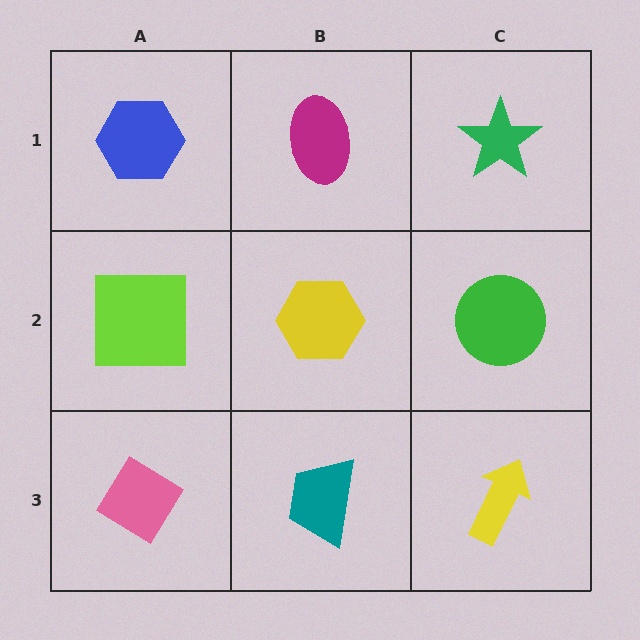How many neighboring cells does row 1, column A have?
2.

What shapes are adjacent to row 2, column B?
A magenta ellipse (row 1, column B), a teal trapezoid (row 3, column B), a lime square (row 2, column A), a green circle (row 2, column C).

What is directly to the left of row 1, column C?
A magenta ellipse.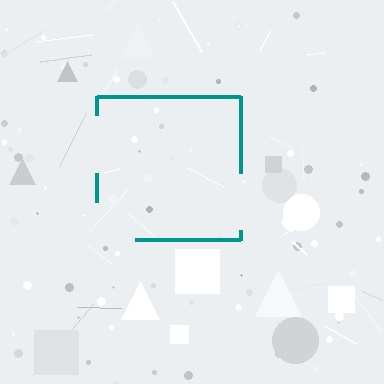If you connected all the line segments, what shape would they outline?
They would outline a square.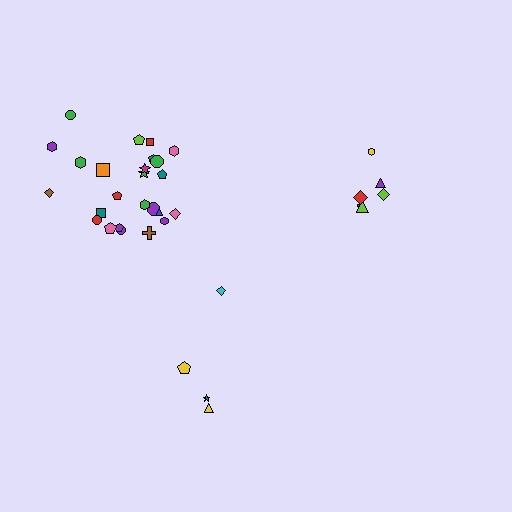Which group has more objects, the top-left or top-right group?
The top-left group.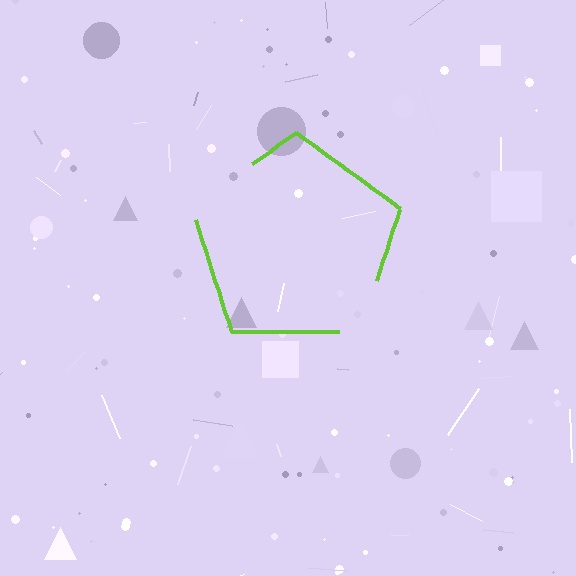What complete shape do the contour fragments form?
The contour fragments form a pentagon.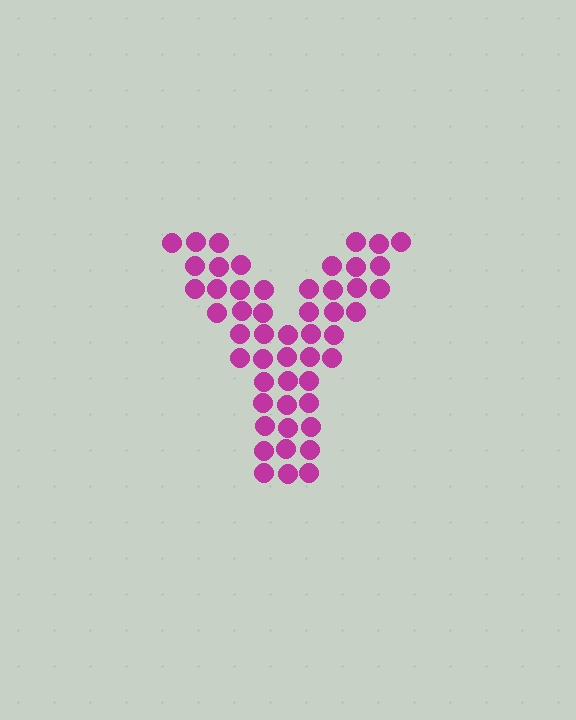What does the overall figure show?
The overall figure shows the letter Y.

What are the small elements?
The small elements are circles.